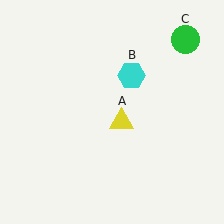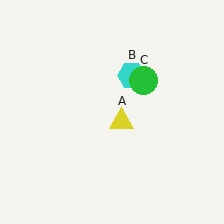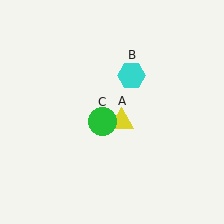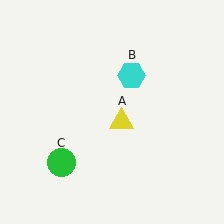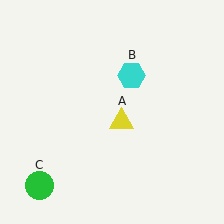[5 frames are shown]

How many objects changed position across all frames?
1 object changed position: green circle (object C).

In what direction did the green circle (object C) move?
The green circle (object C) moved down and to the left.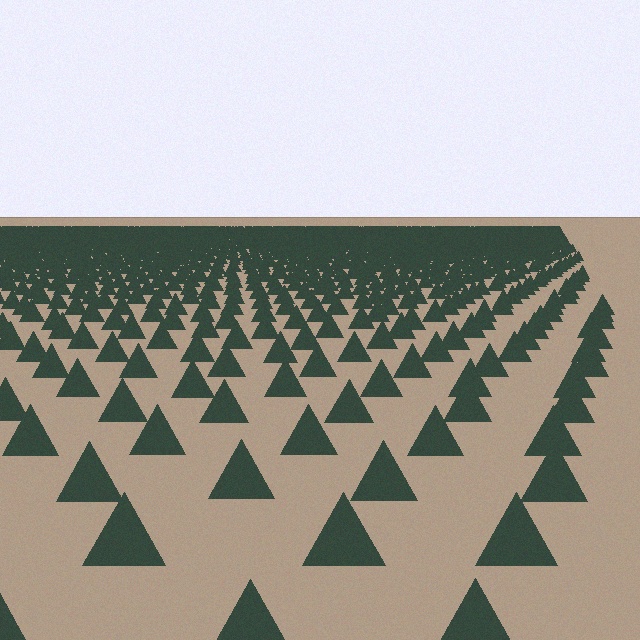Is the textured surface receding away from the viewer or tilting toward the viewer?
The surface is receding away from the viewer. Texture elements get smaller and denser toward the top.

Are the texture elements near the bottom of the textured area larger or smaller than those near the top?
Larger. Near the bottom, elements are closer to the viewer and appear at a bigger on-screen size.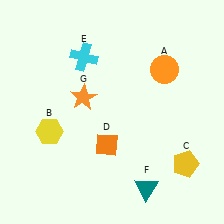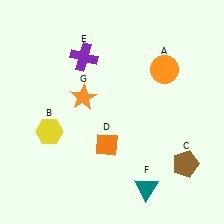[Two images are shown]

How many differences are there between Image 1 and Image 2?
There are 2 differences between the two images.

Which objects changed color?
C changed from yellow to brown. E changed from cyan to purple.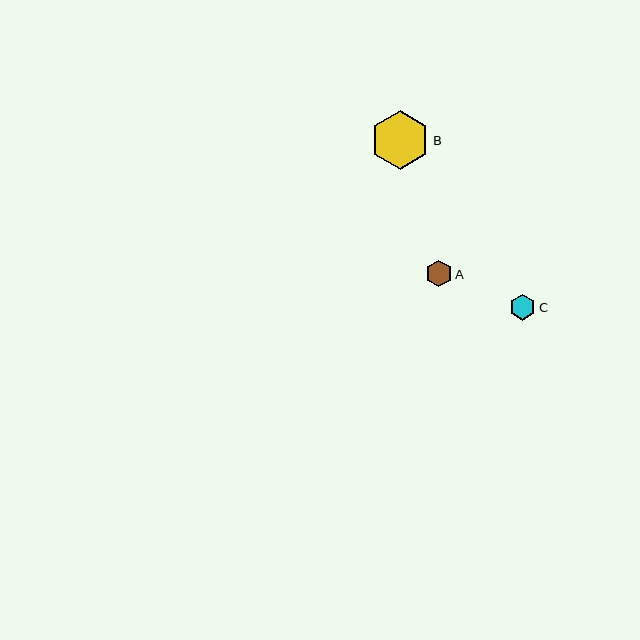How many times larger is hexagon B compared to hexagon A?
Hexagon B is approximately 2.2 times the size of hexagon A.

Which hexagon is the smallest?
Hexagon C is the smallest with a size of approximately 26 pixels.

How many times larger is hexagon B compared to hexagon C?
Hexagon B is approximately 2.3 times the size of hexagon C.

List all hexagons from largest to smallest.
From largest to smallest: B, A, C.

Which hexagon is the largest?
Hexagon B is the largest with a size of approximately 59 pixels.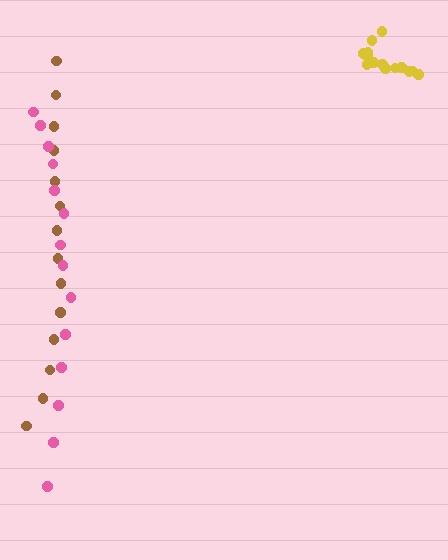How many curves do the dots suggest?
There are 3 distinct paths.